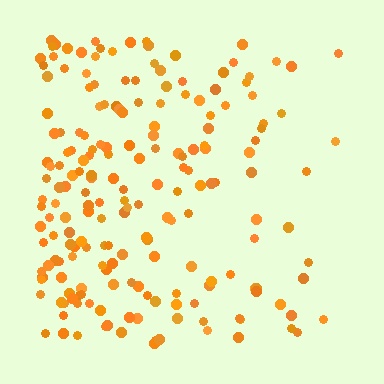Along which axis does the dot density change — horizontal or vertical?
Horizontal.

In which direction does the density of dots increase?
From right to left, with the left side densest.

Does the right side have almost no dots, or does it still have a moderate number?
Still a moderate number, just noticeably fewer than the left.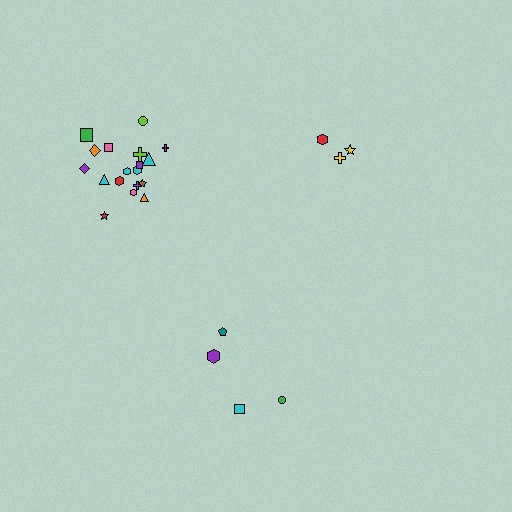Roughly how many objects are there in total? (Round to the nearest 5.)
Roughly 25 objects in total.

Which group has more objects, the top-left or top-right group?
The top-left group.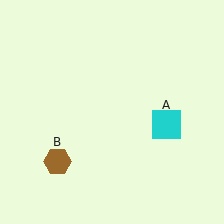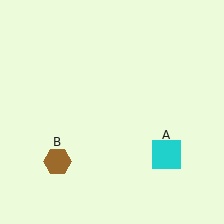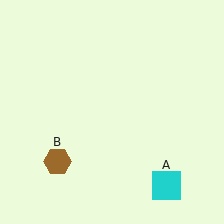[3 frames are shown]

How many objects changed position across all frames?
1 object changed position: cyan square (object A).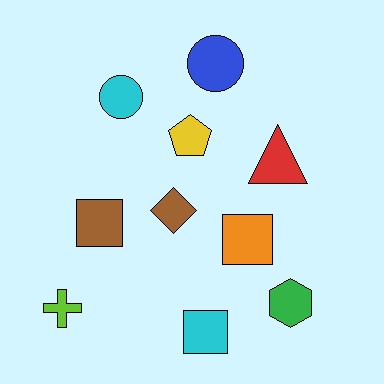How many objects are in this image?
There are 10 objects.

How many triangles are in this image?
There is 1 triangle.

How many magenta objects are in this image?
There are no magenta objects.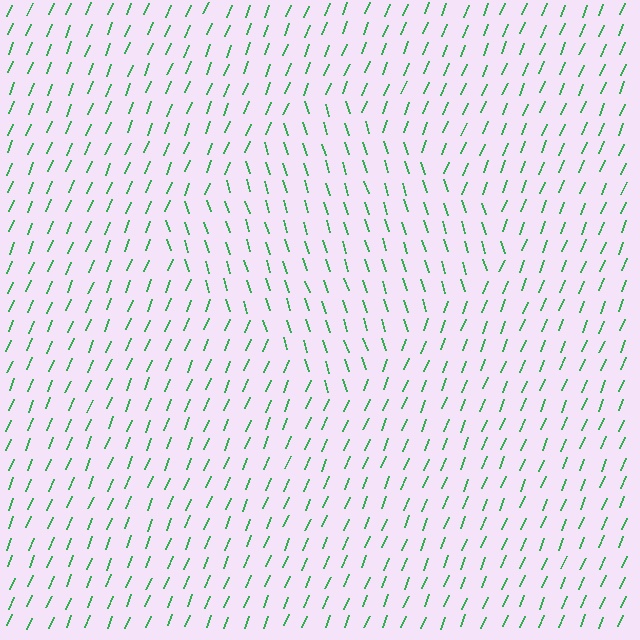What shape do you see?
I see a diamond.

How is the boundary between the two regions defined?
The boundary is defined purely by a change in line orientation (approximately 39 degrees difference). All lines are the same color and thickness.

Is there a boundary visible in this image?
Yes, there is a texture boundary formed by a change in line orientation.